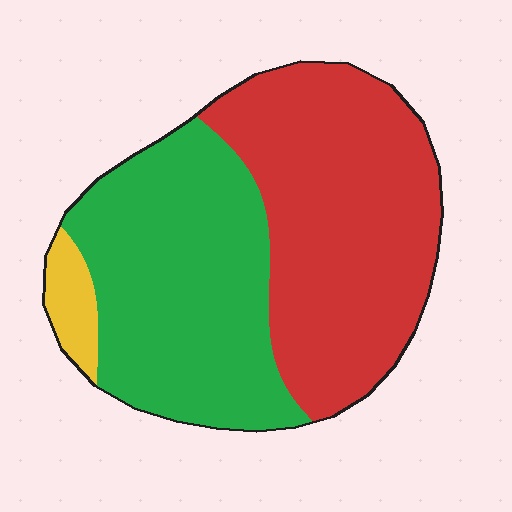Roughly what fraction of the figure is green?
Green covers roughly 45% of the figure.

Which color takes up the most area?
Red, at roughly 50%.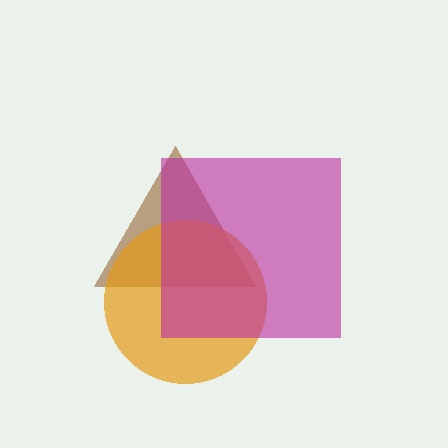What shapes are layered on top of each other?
The layered shapes are: a brown triangle, an orange circle, a magenta square.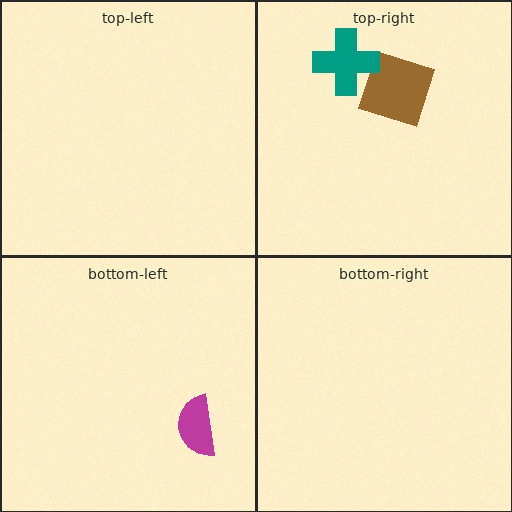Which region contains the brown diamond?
The top-right region.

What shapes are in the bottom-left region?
The magenta semicircle.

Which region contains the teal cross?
The top-right region.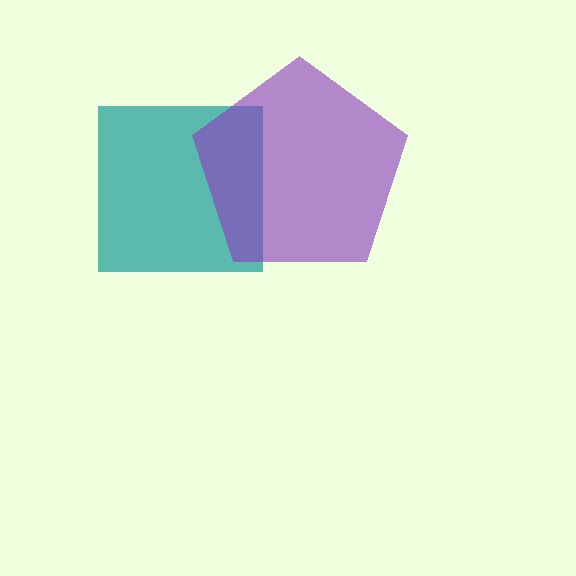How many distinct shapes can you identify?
There are 2 distinct shapes: a teal square, a purple pentagon.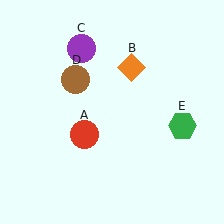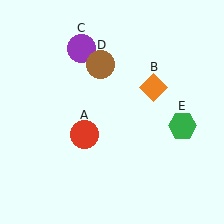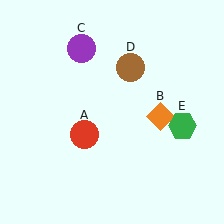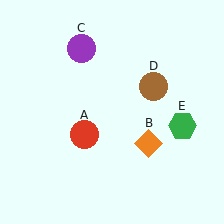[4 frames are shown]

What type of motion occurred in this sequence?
The orange diamond (object B), brown circle (object D) rotated clockwise around the center of the scene.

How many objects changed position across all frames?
2 objects changed position: orange diamond (object B), brown circle (object D).